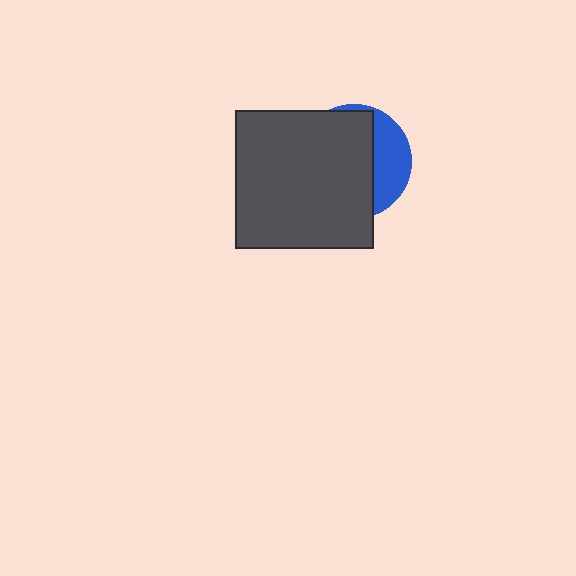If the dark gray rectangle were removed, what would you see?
You would see the complete blue circle.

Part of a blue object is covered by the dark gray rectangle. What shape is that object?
It is a circle.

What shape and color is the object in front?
The object in front is a dark gray rectangle.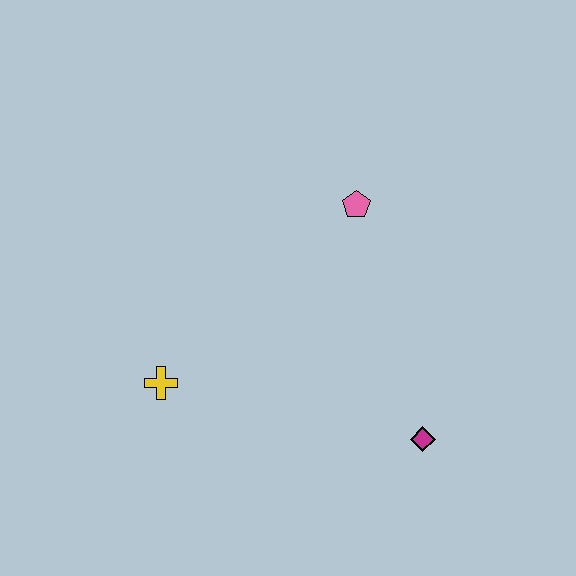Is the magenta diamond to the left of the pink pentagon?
No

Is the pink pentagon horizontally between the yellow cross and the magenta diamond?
Yes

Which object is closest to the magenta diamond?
The pink pentagon is closest to the magenta diamond.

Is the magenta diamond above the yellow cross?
No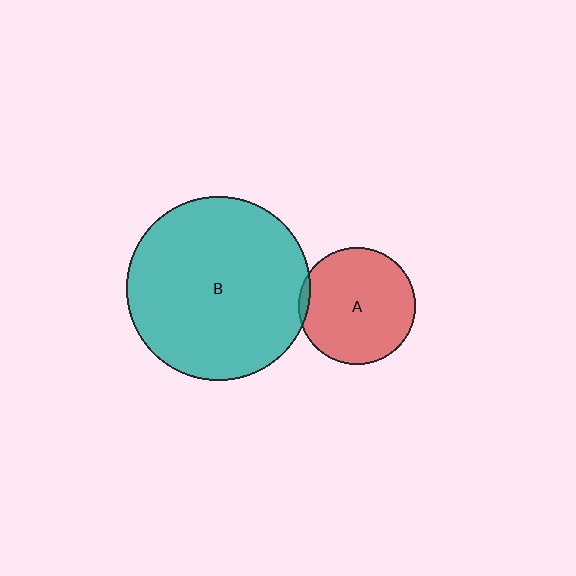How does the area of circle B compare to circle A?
Approximately 2.5 times.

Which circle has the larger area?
Circle B (teal).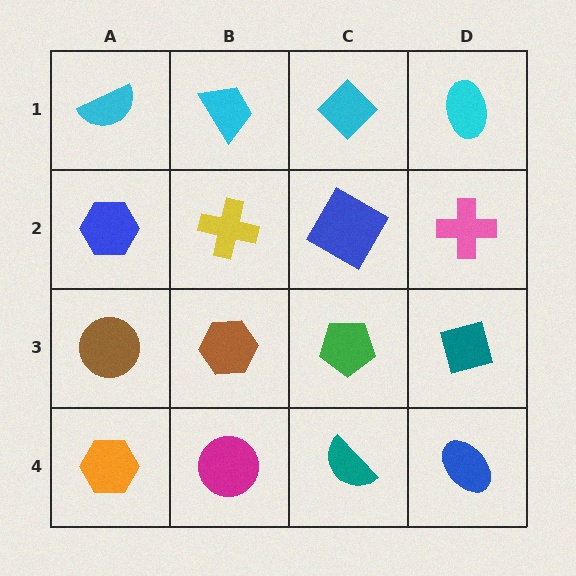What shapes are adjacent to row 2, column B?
A cyan trapezoid (row 1, column B), a brown hexagon (row 3, column B), a blue hexagon (row 2, column A), a blue square (row 2, column C).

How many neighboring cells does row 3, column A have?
3.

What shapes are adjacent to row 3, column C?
A blue square (row 2, column C), a teal semicircle (row 4, column C), a brown hexagon (row 3, column B), a teal square (row 3, column D).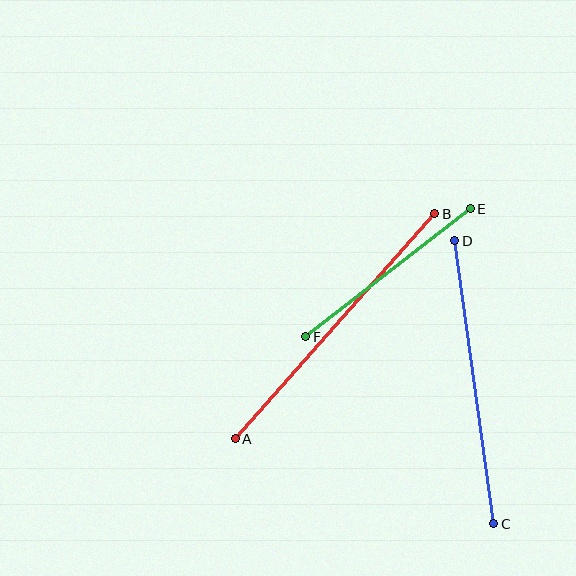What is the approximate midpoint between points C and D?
The midpoint is at approximately (474, 382) pixels.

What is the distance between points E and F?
The distance is approximately 208 pixels.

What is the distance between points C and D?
The distance is approximately 286 pixels.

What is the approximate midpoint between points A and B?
The midpoint is at approximately (335, 326) pixels.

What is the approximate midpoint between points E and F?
The midpoint is at approximately (388, 273) pixels.